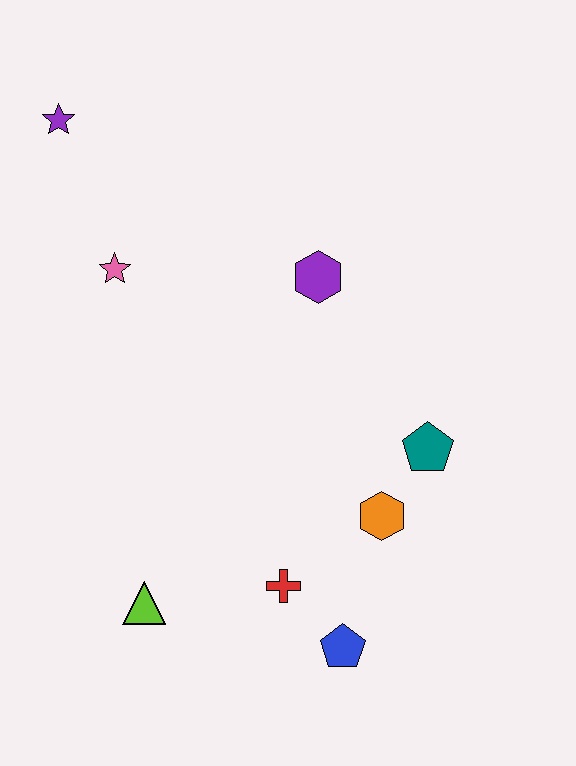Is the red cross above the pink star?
No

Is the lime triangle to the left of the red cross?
Yes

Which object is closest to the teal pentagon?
The orange hexagon is closest to the teal pentagon.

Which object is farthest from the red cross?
The purple star is farthest from the red cross.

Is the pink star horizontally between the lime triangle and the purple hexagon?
No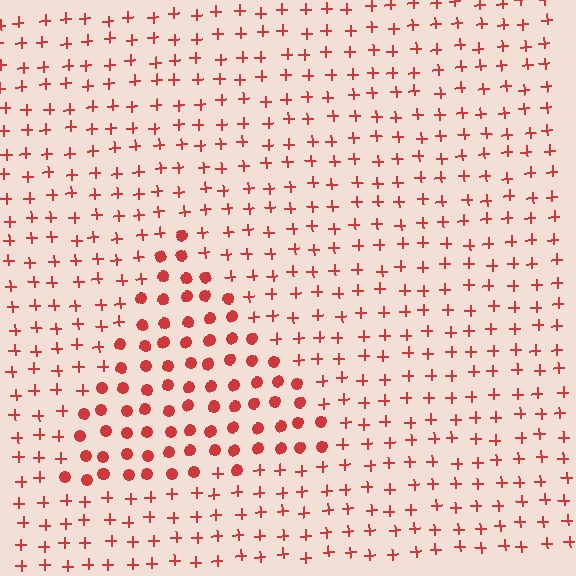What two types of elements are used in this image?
The image uses circles inside the triangle region and plus signs outside it.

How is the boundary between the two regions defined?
The boundary is defined by a change in element shape: circles inside vs. plus signs outside. All elements share the same color and spacing.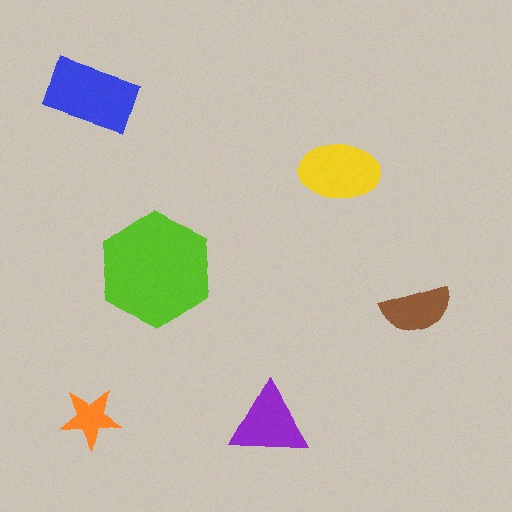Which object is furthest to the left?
The blue rectangle is leftmost.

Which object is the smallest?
The orange star.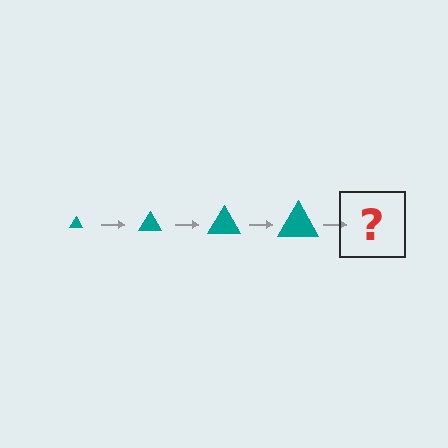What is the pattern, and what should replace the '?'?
The pattern is that the triangle gets progressively larger each step. The '?' should be a teal triangle, larger than the previous one.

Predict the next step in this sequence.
The next step is a teal triangle, larger than the previous one.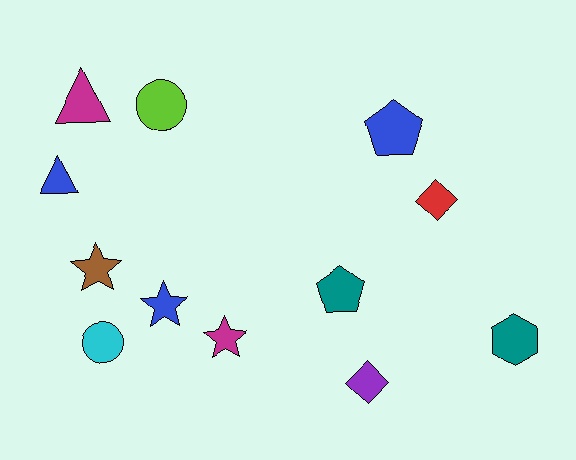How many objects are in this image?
There are 12 objects.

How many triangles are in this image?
There are 2 triangles.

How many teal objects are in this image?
There are 2 teal objects.